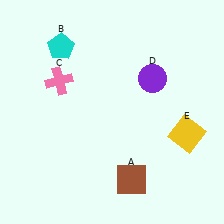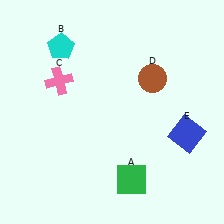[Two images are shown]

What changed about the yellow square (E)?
In Image 1, E is yellow. In Image 2, it changed to blue.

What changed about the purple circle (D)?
In Image 1, D is purple. In Image 2, it changed to brown.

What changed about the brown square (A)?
In Image 1, A is brown. In Image 2, it changed to green.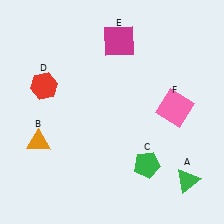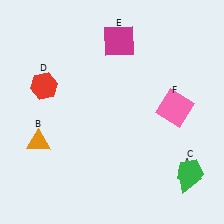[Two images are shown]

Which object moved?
The green pentagon (C) moved right.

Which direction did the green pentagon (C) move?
The green pentagon (C) moved right.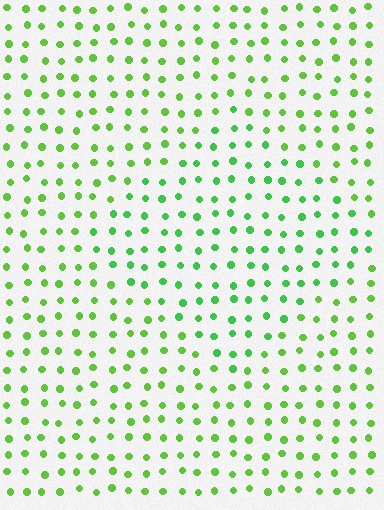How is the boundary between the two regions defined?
The boundary is defined purely by a slight shift in hue (about 22 degrees). Spacing, size, and orientation are identical on both sides.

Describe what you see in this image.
The image is filled with small lime elements in a uniform arrangement. A diamond-shaped region is visible where the elements are tinted to a slightly different hue, forming a subtle color boundary.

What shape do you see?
I see a diamond.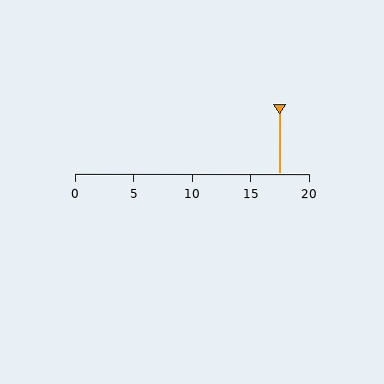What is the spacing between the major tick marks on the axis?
The major ticks are spaced 5 apart.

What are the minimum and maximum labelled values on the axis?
The axis runs from 0 to 20.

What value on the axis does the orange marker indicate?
The marker indicates approximately 17.5.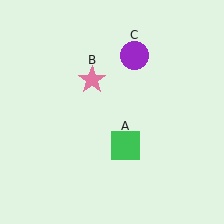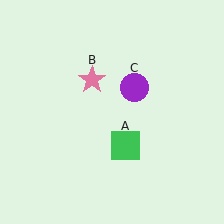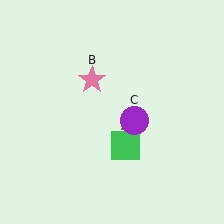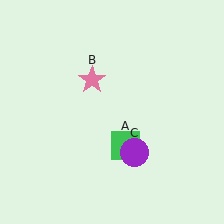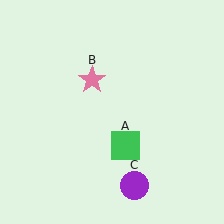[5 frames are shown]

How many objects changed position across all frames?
1 object changed position: purple circle (object C).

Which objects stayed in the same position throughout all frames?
Green square (object A) and pink star (object B) remained stationary.